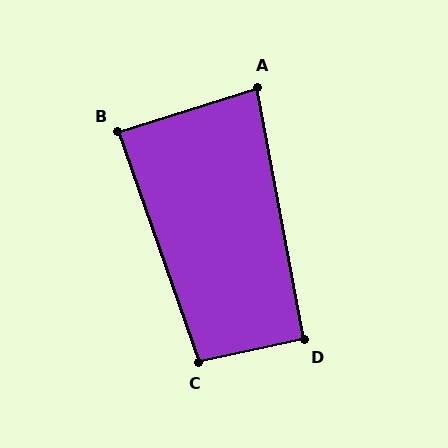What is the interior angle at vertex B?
Approximately 88 degrees (approximately right).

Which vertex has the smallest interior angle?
A, at approximately 83 degrees.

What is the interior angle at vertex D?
Approximately 92 degrees (approximately right).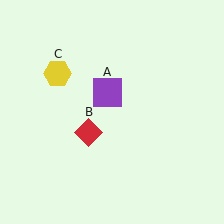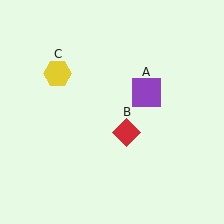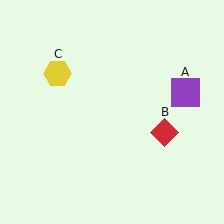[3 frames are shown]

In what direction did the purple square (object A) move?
The purple square (object A) moved right.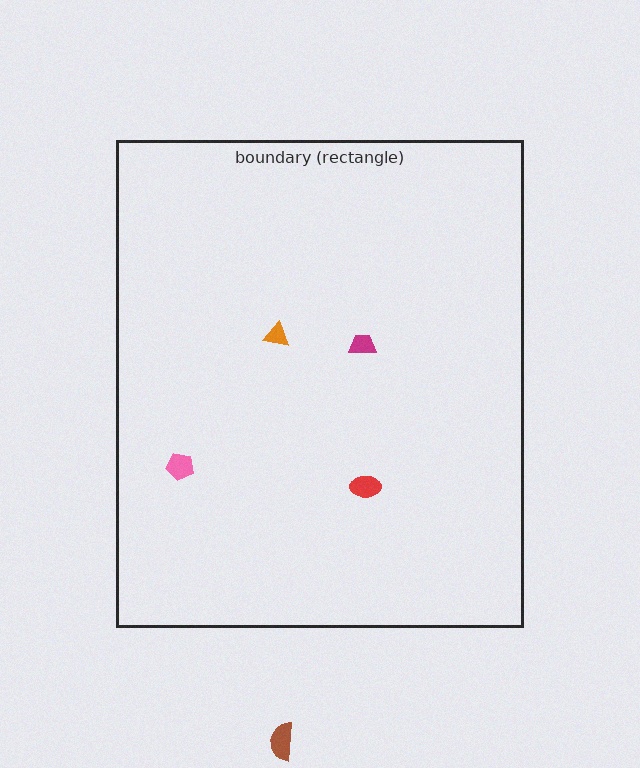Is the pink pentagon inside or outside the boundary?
Inside.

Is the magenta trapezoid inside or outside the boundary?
Inside.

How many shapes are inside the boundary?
4 inside, 1 outside.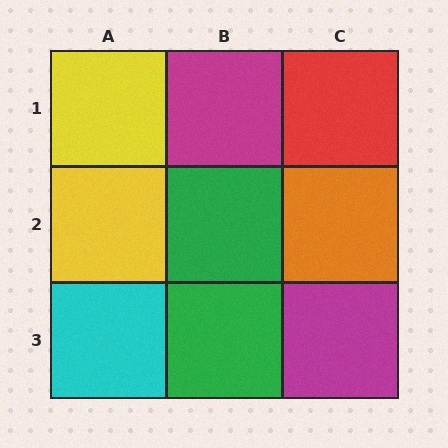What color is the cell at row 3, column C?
Magenta.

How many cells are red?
1 cell is red.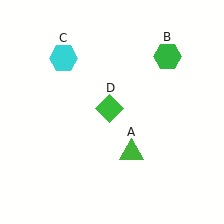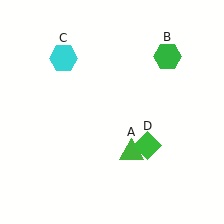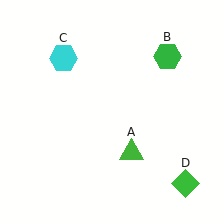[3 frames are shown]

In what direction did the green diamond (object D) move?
The green diamond (object D) moved down and to the right.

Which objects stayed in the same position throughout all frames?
Green triangle (object A) and green hexagon (object B) and cyan hexagon (object C) remained stationary.